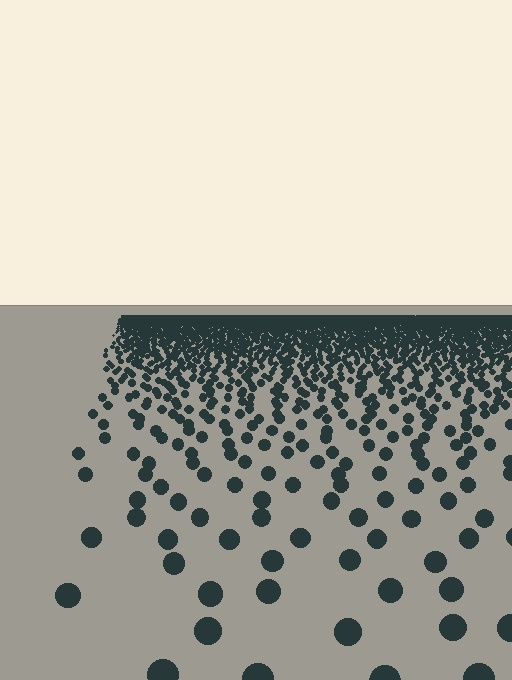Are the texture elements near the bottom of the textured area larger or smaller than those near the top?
Larger. Near the bottom, elements are closer to the viewer and appear at a bigger on-screen size.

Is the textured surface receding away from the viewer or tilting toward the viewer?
The surface is receding away from the viewer. Texture elements get smaller and denser toward the top.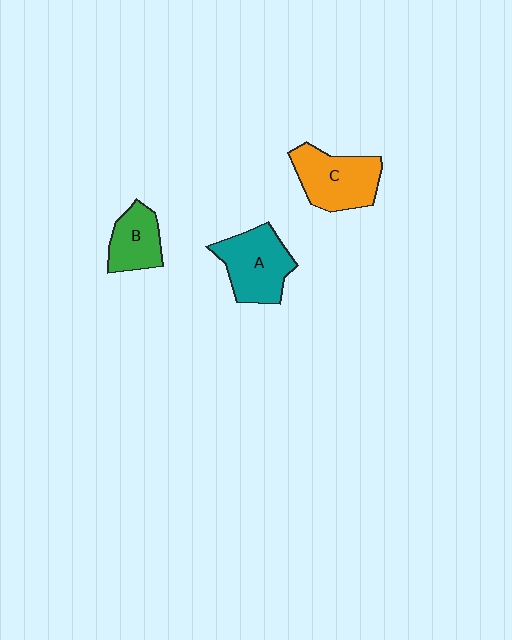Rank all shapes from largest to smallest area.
From largest to smallest: C (orange), A (teal), B (green).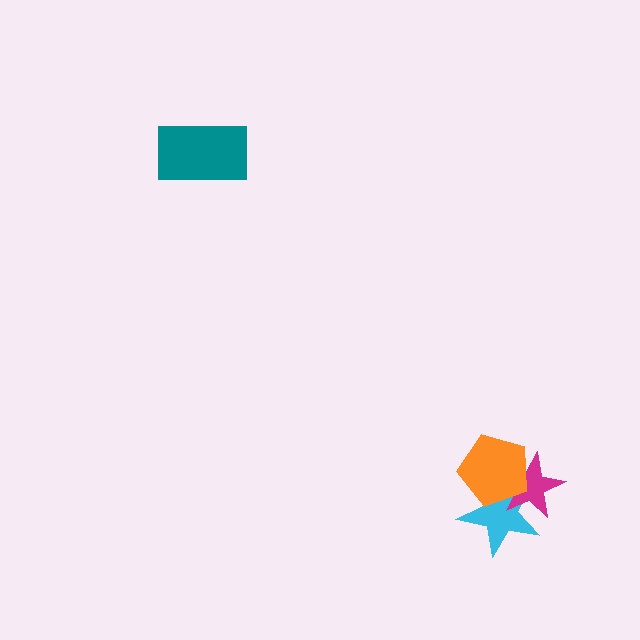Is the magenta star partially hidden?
Yes, it is partially covered by another shape.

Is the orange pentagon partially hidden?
No, no other shape covers it.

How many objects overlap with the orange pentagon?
2 objects overlap with the orange pentagon.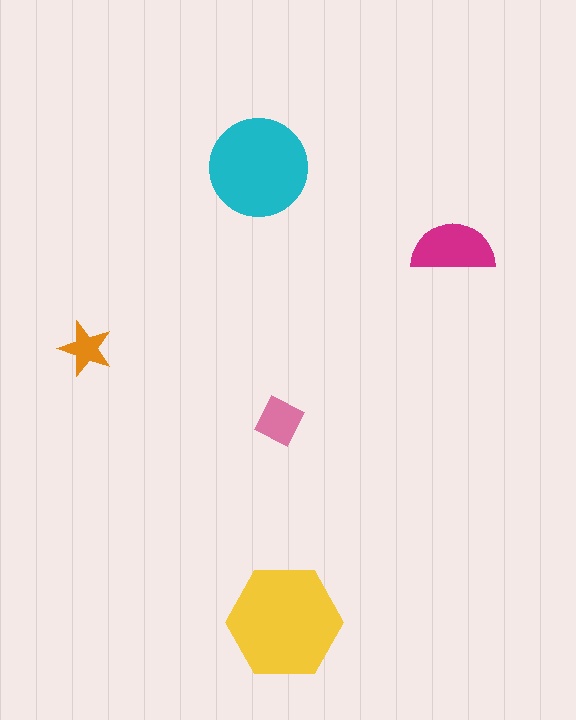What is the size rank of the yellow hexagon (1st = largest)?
1st.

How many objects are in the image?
There are 5 objects in the image.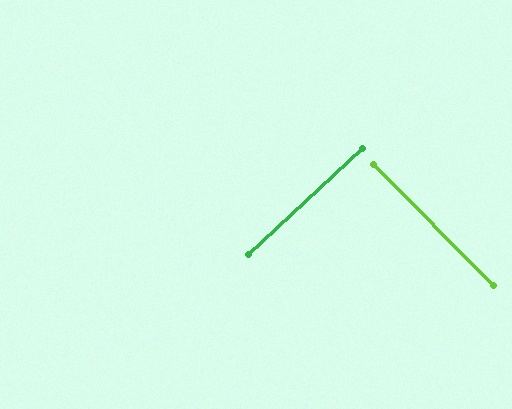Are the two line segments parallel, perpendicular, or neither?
Perpendicular — they meet at approximately 88°.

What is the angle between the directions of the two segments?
Approximately 88 degrees.